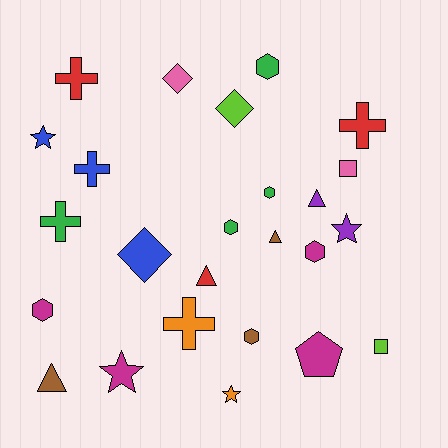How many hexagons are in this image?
There are 6 hexagons.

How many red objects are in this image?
There are 3 red objects.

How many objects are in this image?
There are 25 objects.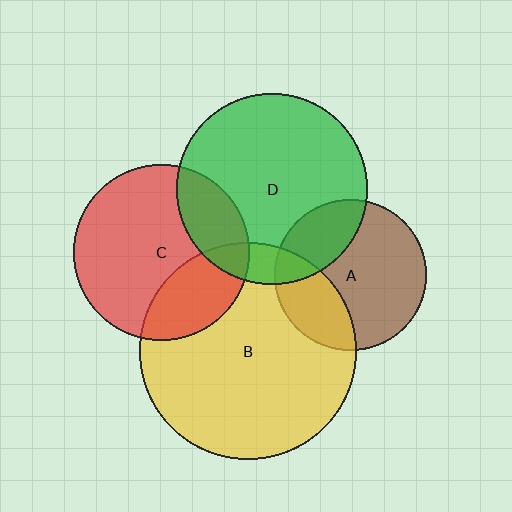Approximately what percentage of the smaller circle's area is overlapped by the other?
Approximately 10%.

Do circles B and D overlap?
Yes.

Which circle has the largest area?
Circle B (yellow).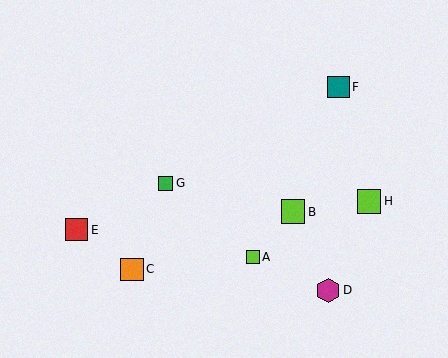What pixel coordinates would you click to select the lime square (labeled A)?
Click at (253, 257) to select the lime square A.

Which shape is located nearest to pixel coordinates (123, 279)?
The orange square (labeled C) at (132, 269) is nearest to that location.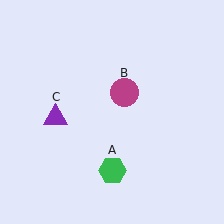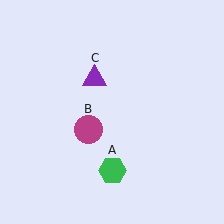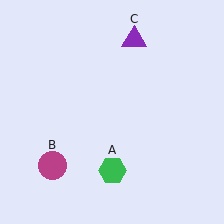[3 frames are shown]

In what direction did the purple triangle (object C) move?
The purple triangle (object C) moved up and to the right.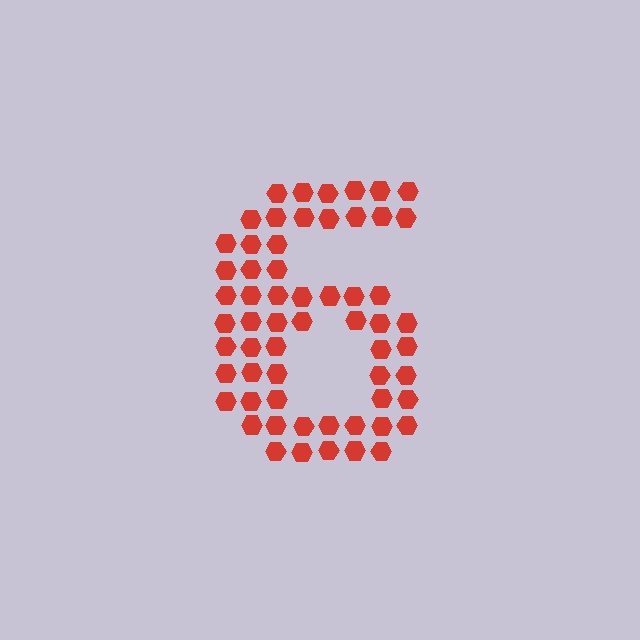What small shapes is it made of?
It is made of small hexagons.